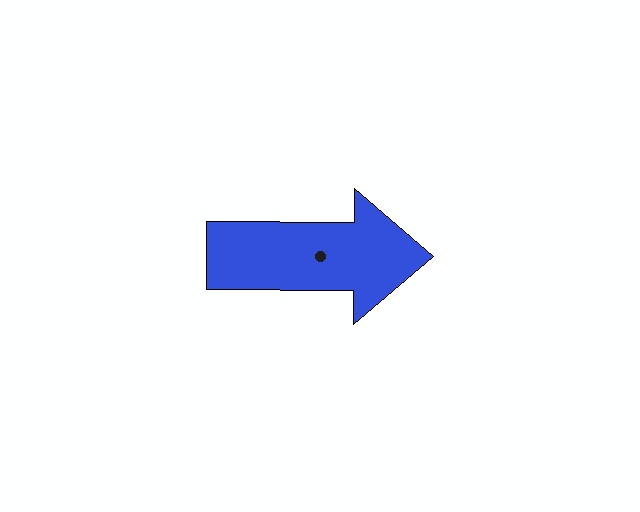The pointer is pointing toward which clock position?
Roughly 3 o'clock.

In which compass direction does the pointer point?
East.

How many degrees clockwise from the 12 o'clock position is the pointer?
Approximately 90 degrees.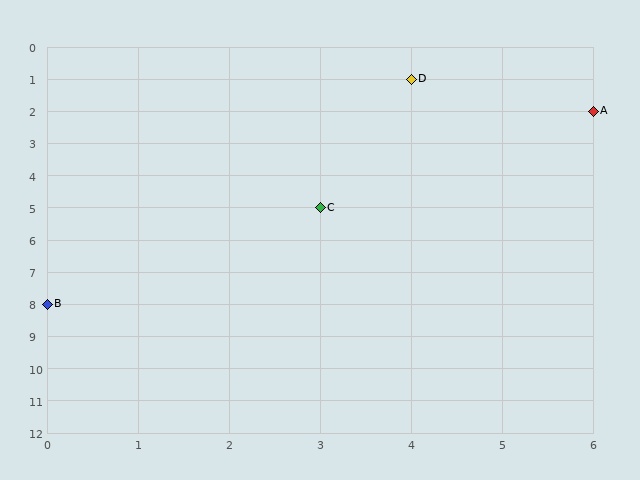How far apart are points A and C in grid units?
Points A and C are 3 columns and 3 rows apart (about 4.2 grid units diagonally).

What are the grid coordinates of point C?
Point C is at grid coordinates (3, 5).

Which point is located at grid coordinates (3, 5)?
Point C is at (3, 5).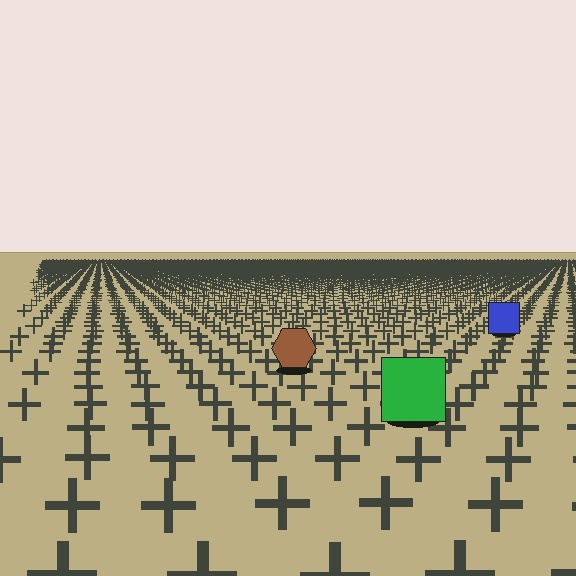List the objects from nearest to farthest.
From nearest to farthest: the green square, the brown hexagon, the blue square.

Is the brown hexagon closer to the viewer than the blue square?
Yes. The brown hexagon is closer — you can tell from the texture gradient: the ground texture is coarser near it.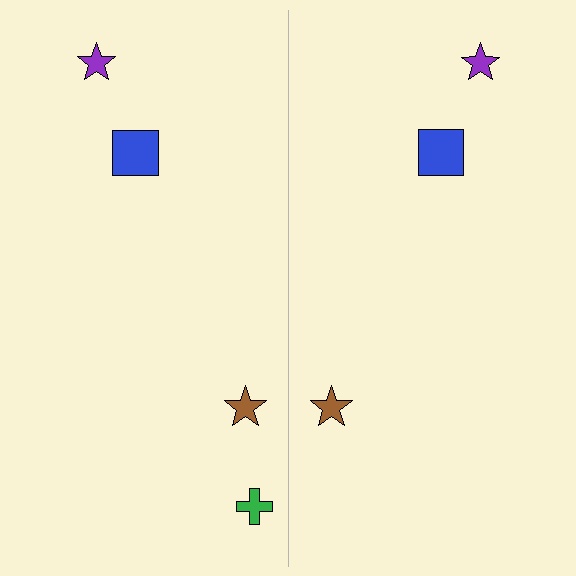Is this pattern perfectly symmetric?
No, the pattern is not perfectly symmetric. A green cross is missing from the right side.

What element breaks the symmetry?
A green cross is missing from the right side.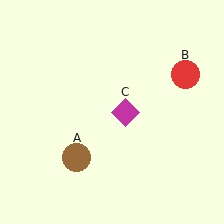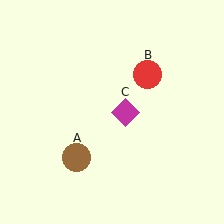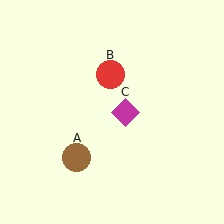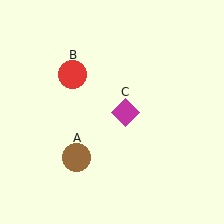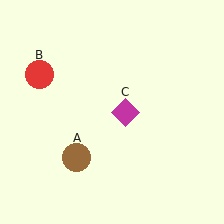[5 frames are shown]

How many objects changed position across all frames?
1 object changed position: red circle (object B).